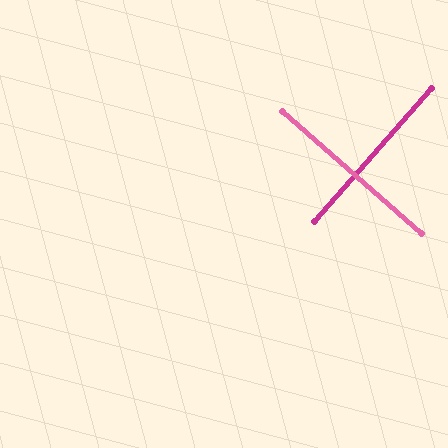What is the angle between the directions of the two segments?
Approximately 90 degrees.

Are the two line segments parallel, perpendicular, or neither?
Perpendicular — they meet at approximately 90°.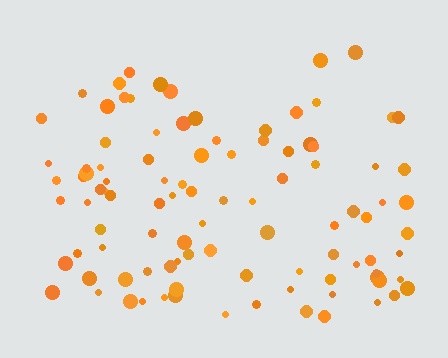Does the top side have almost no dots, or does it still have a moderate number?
Still a moderate number, just noticeably fewer than the bottom.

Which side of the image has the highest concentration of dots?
The bottom.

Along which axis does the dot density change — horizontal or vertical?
Vertical.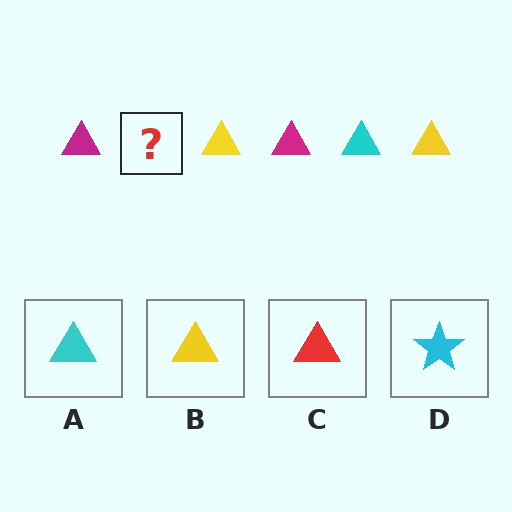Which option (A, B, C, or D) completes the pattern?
A.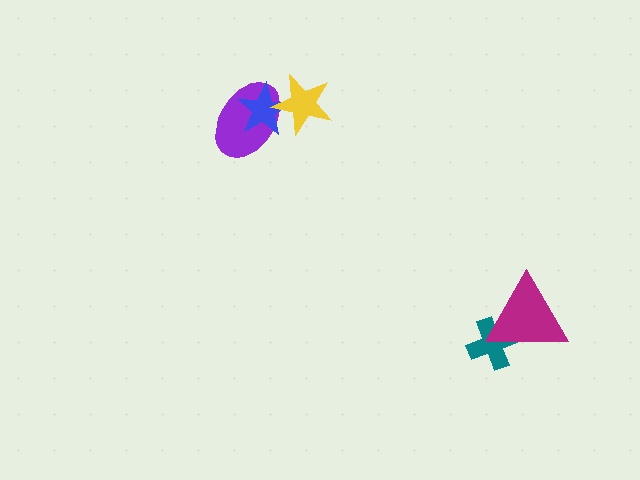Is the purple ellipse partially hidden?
Yes, it is partially covered by another shape.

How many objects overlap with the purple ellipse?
2 objects overlap with the purple ellipse.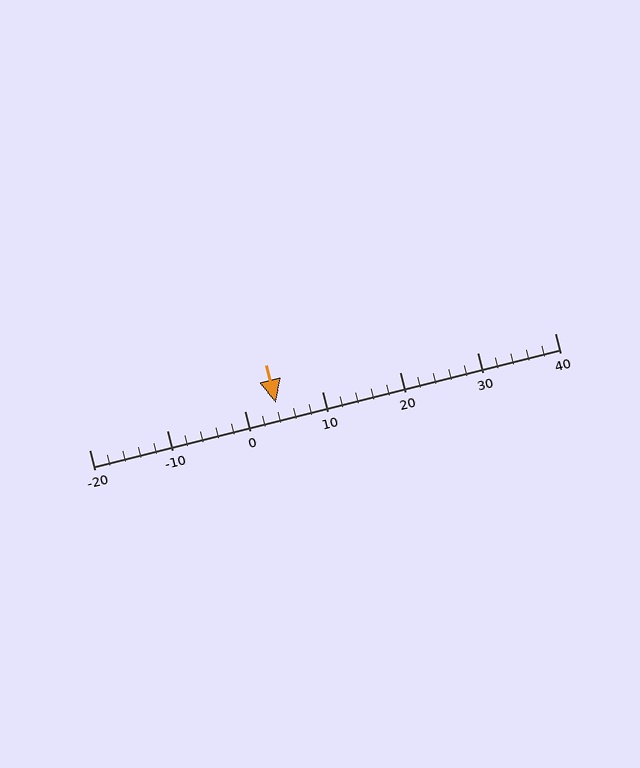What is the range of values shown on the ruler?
The ruler shows values from -20 to 40.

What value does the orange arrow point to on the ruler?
The orange arrow points to approximately 4.